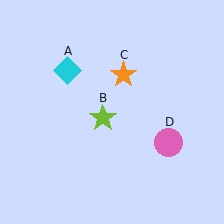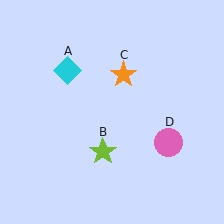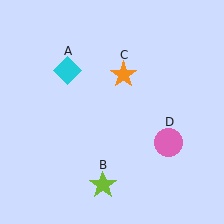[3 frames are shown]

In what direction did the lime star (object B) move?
The lime star (object B) moved down.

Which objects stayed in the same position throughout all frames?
Cyan diamond (object A) and orange star (object C) and pink circle (object D) remained stationary.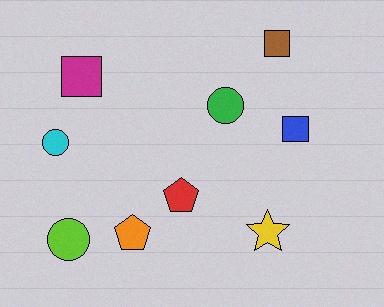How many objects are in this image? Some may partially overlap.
There are 9 objects.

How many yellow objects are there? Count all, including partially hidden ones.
There is 1 yellow object.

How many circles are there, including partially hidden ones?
There are 3 circles.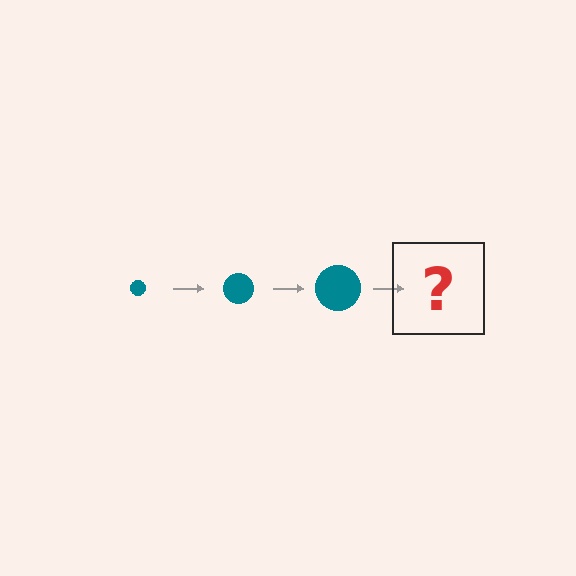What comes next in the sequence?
The next element should be a teal circle, larger than the previous one.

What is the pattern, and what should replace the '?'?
The pattern is that the circle gets progressively larger each step. The '?' should be a teal circle, larger than the previous one.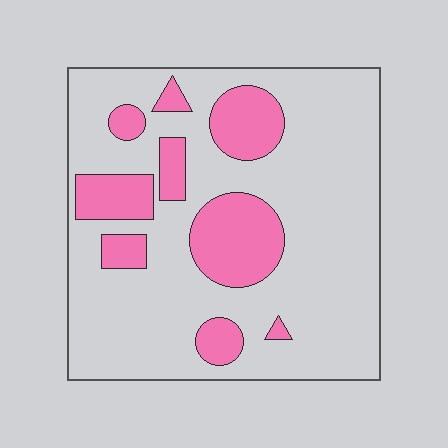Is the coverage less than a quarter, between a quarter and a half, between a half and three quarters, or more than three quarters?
Less than a quarter.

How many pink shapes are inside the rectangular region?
9.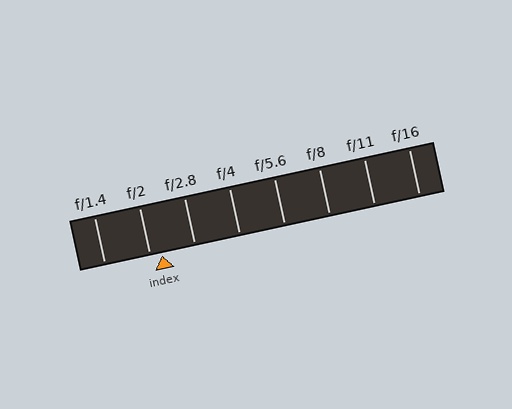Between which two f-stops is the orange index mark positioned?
The index mark is between f/2 and f/2.8.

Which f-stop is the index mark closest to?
The index mark is closest to f/2.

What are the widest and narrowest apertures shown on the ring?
The widest aperture shown is f/1.4 and the narrowest is f/16.